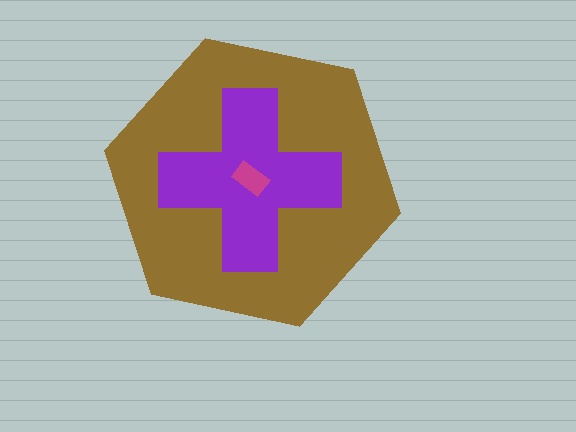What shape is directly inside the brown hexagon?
The purple cross.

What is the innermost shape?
The magenta rectangle.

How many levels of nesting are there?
3.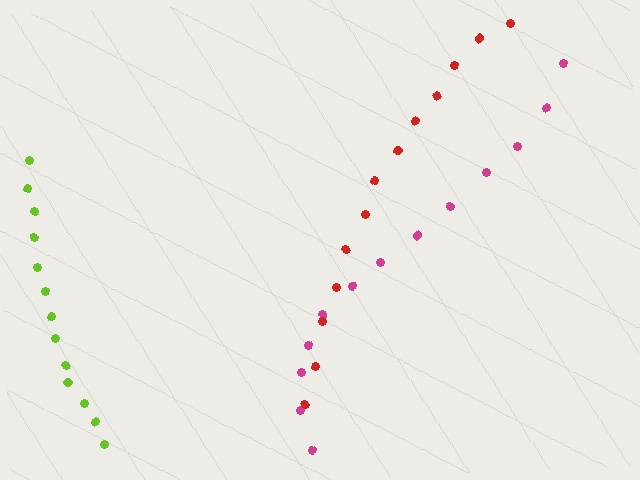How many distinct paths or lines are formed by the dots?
There are 3 distinct paths.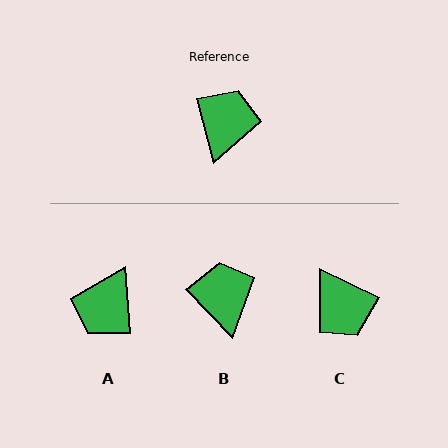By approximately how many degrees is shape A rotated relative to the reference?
Approximately 170 degrees counter-clockwise.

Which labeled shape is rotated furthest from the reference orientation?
A, about 170 degrees away.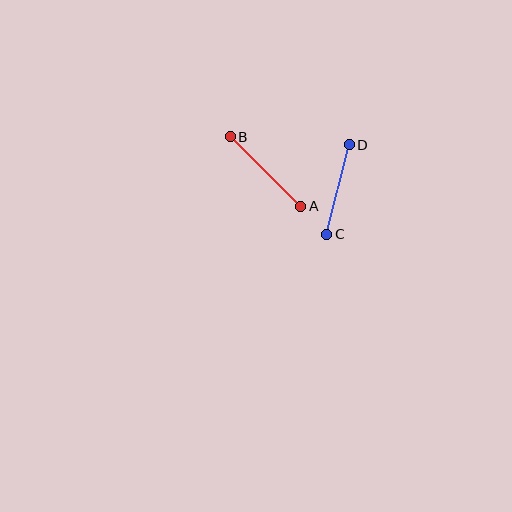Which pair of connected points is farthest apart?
Points A and B are farthest apart.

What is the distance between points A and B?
The distance is approximately 100 pixels.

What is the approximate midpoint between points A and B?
The midpoint is at approximately (266, 171) pixels.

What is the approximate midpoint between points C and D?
The midpoint is at approximately (338, 189) pixels.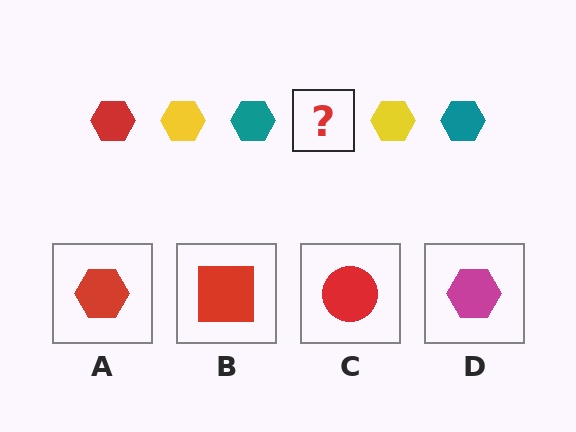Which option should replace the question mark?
Option A.